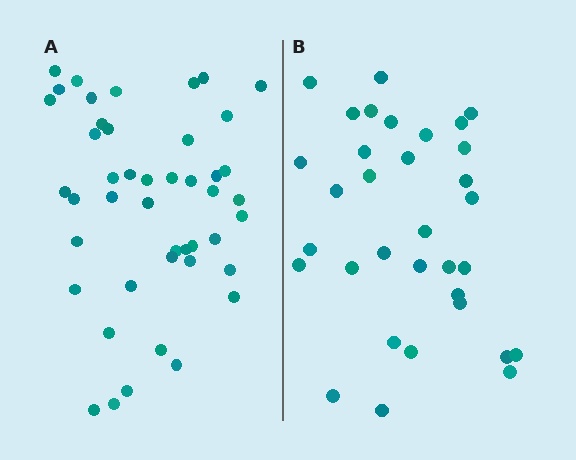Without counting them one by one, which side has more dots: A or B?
Region A (the left region) has more dots.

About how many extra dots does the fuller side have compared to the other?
Region A has roughly 12 or so more dots than region B.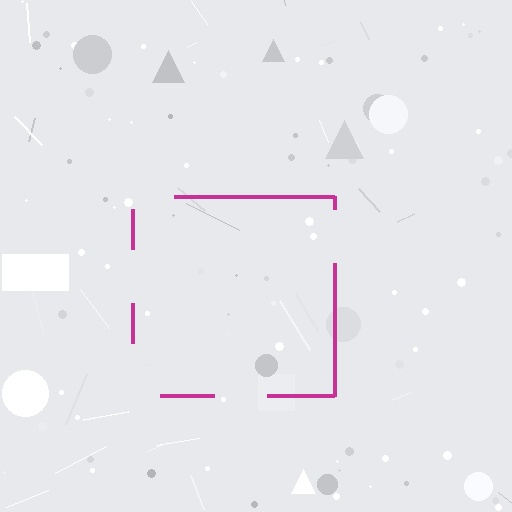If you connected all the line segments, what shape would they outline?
They would outline a square.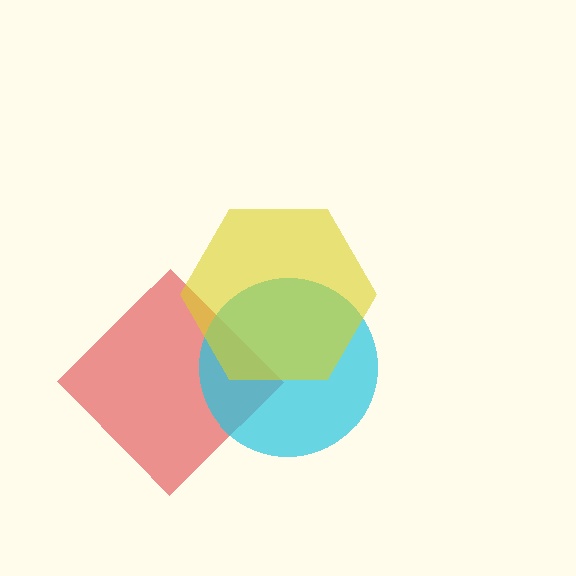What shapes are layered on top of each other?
The layered shapes are: a red diamond, a cyan circle, a yellow hexagon.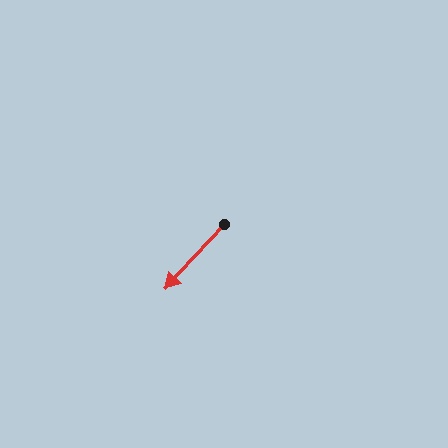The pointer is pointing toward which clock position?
Roughly 7 o'clock.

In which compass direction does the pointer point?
Southwest.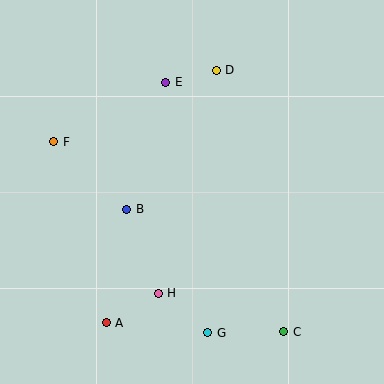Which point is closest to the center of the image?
Point B at (127, 209) is closest to the center.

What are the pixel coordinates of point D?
Point D is at (216, 70).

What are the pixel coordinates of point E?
Point E is at (166, 82).